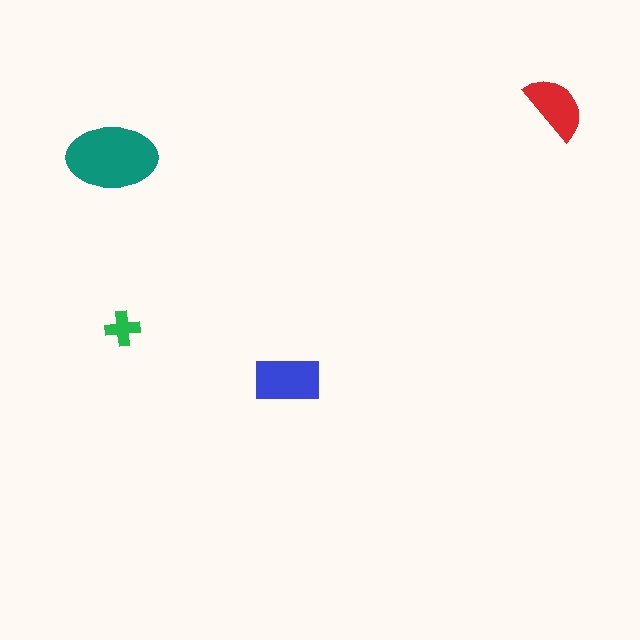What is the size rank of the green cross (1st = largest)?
4th.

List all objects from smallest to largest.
The green cross, the red semicircle, the blue rectangle, the teal ellipse.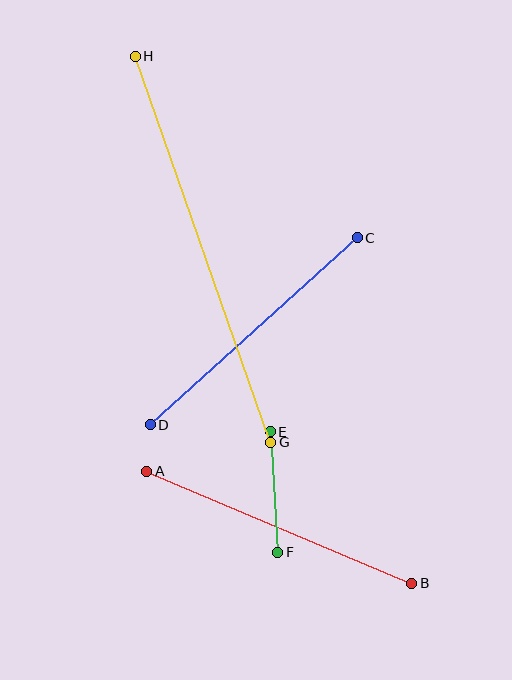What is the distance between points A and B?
The distance is approximately 288 pixels.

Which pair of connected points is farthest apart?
Points G and H are farthest apart.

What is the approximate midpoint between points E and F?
The midpoint is at approximately (274, 492) pixels.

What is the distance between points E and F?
The distance is approximately 121 pixels.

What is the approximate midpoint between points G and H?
The midpoint is at approximately (203, 249) pixels.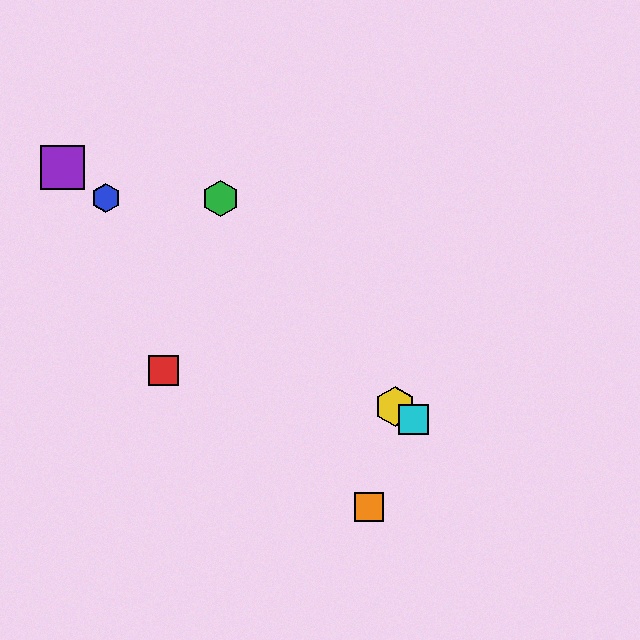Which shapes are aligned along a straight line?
The blue hexagon, the yellow hexagon, the purple square, the cyan square are aligned along a straight line.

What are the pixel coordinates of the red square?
The red square is at (163, 370).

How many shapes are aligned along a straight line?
4 shapes (the blue hexagon, the yellow hexagon, the purple square, the cyan square) are aligned along a straight line.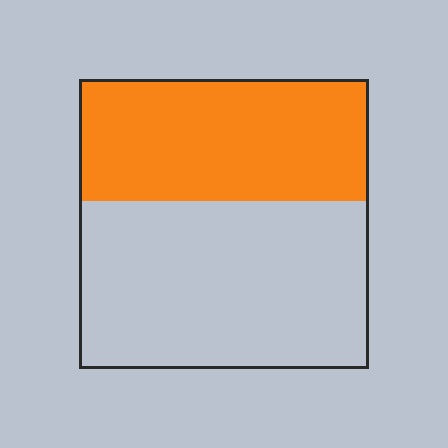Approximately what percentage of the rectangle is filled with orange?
Approximately 40%.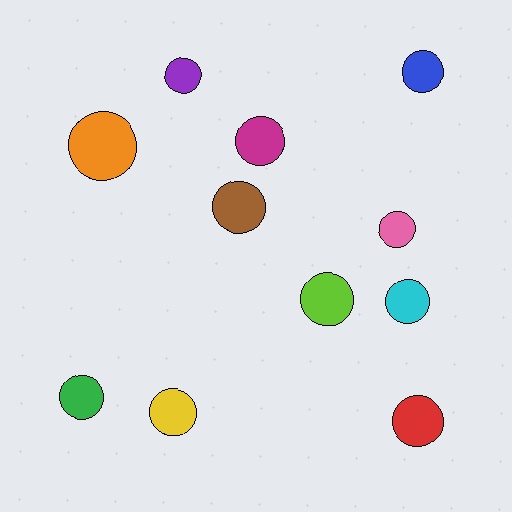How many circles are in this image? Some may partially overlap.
There are 11 circles.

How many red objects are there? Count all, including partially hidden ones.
There is 1 red object.